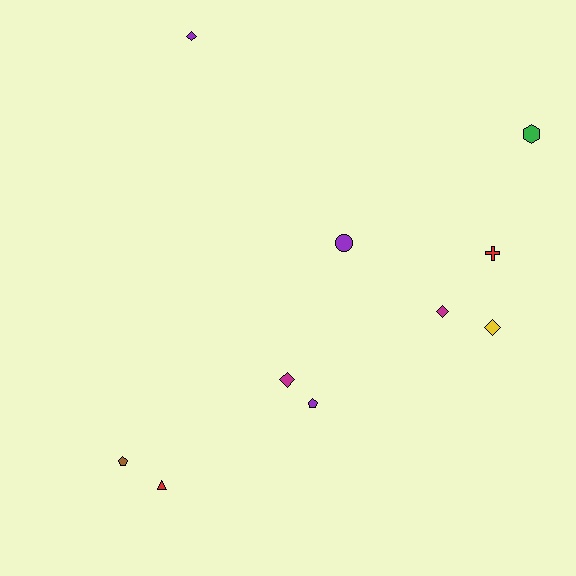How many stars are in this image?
There are no stars.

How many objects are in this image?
There are 10 objects.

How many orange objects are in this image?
There are no orange objects.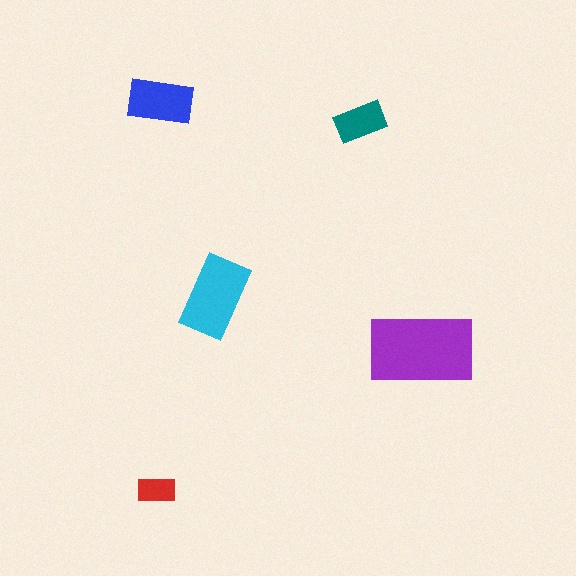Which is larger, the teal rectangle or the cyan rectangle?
The cyan one.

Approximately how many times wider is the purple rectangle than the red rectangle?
About 3 times wider.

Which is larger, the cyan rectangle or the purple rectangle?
The purple one.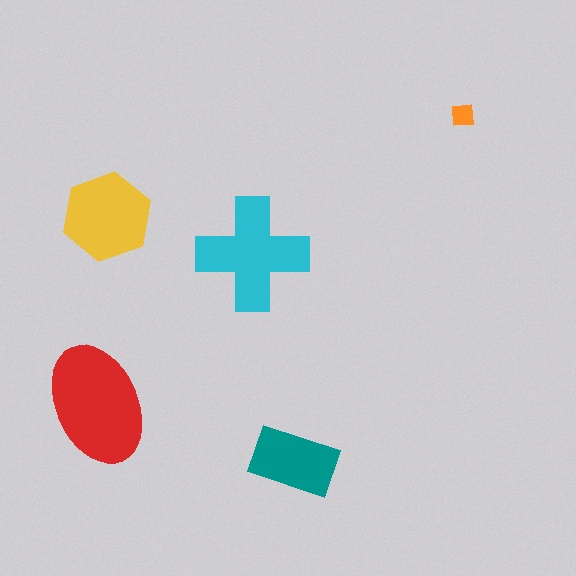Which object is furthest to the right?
The orange square is rightmost.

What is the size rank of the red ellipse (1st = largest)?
1st.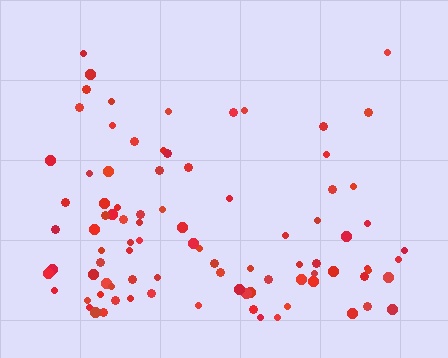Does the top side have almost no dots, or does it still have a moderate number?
Still a moderate number, just noticeably fewer than the bottom.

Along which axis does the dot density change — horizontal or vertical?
Vertical.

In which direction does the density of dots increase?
From top to bottom, with the bottom side densest.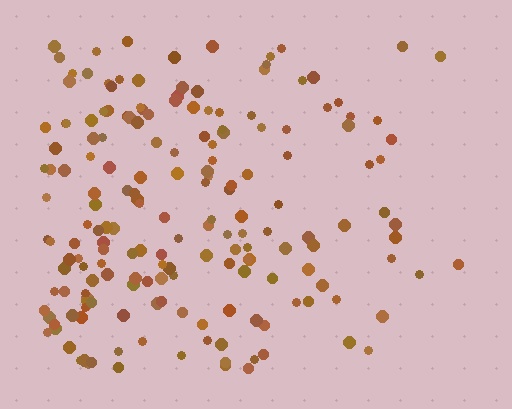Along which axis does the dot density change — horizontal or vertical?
Horizontal.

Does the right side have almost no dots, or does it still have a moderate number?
Still a moderate number, just noticeably fewer than the left.